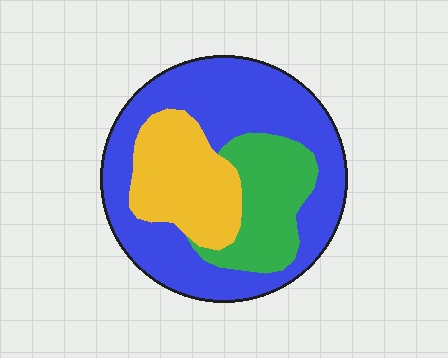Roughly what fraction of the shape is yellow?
Yellow covers about 25% of the shape.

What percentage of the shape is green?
Green takes up less than a quarter of the shape.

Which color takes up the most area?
Blue, at roughly 55%.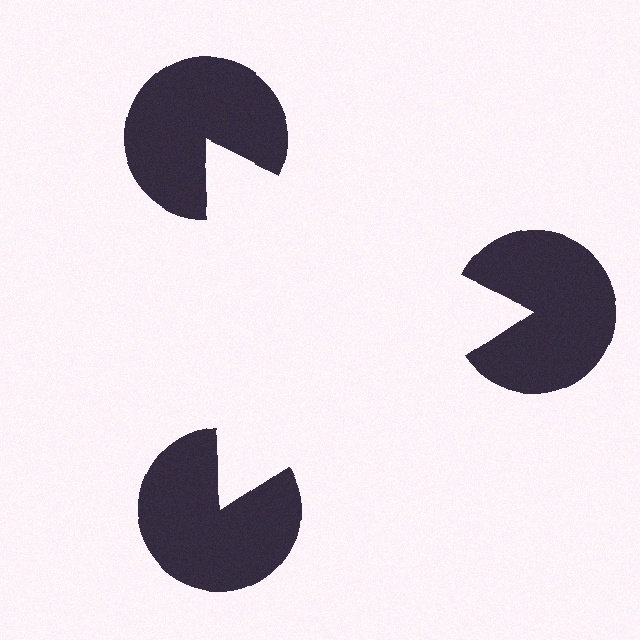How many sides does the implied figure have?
3 sides.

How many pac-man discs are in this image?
There are 3 — one at each vertex of the illusory triangle.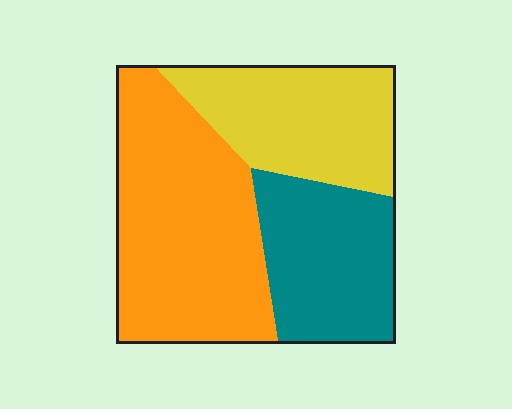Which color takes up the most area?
Orange, at roughly 45%.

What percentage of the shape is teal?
Teal covers 27% of the shape.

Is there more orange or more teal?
Orange.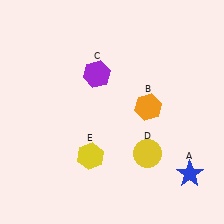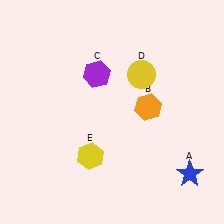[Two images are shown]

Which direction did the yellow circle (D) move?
The yellow circle (D) moved up.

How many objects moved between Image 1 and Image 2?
1 object moved between the two images.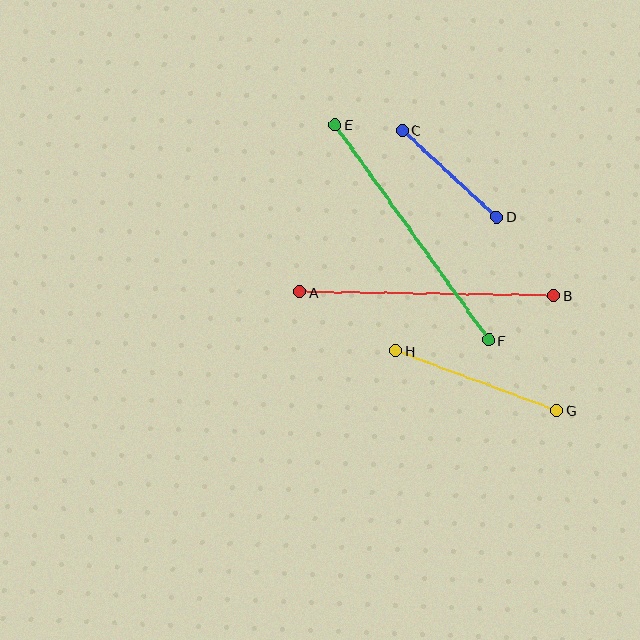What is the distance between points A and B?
The distance is approximately 254 pixels.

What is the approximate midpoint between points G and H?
The midpoint is at approximately (476, 380) pixels.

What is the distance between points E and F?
The distance is approximately 264 pixels.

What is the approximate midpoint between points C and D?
The midpoint is at approximately (450, 174) pixels.